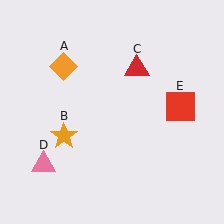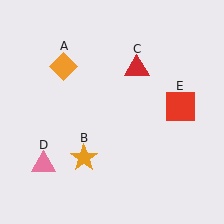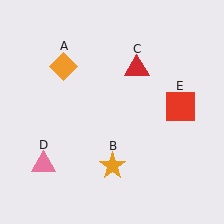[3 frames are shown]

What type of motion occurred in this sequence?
The orange star (object B) rotated counterclockwise around the center of the scene.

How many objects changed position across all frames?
1 object changed position: orange star (object B).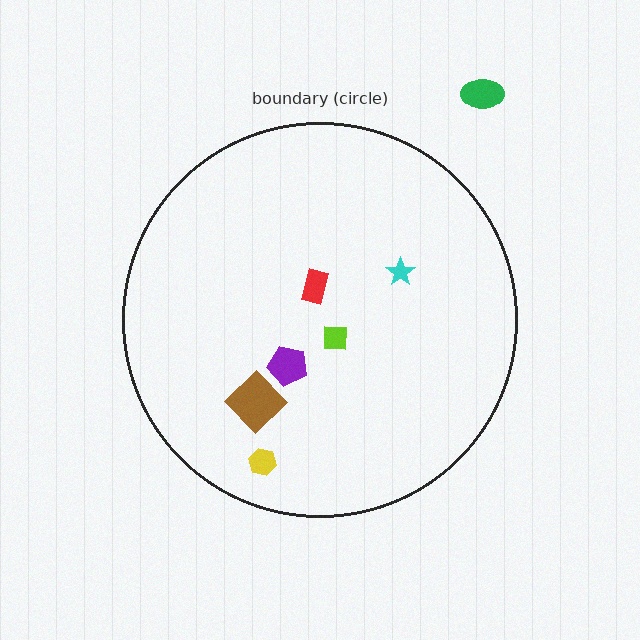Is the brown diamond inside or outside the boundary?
Inside.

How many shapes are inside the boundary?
6 inside, 1 outside.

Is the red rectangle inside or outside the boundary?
Inside.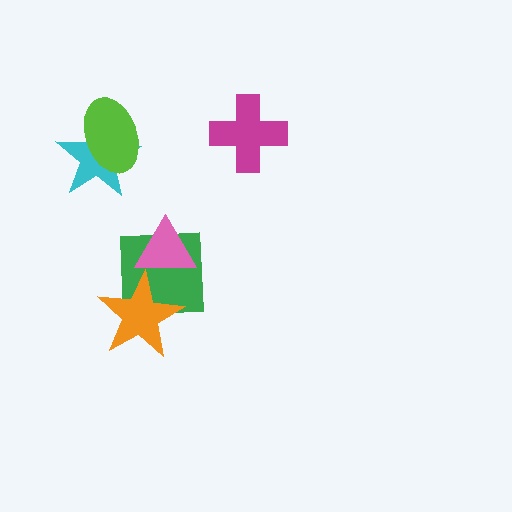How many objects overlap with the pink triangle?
2 objects overlap with the pink triangle.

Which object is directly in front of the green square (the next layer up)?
The orange star is directly in front of the green square.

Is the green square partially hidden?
Yes, it is partially covered by another shape.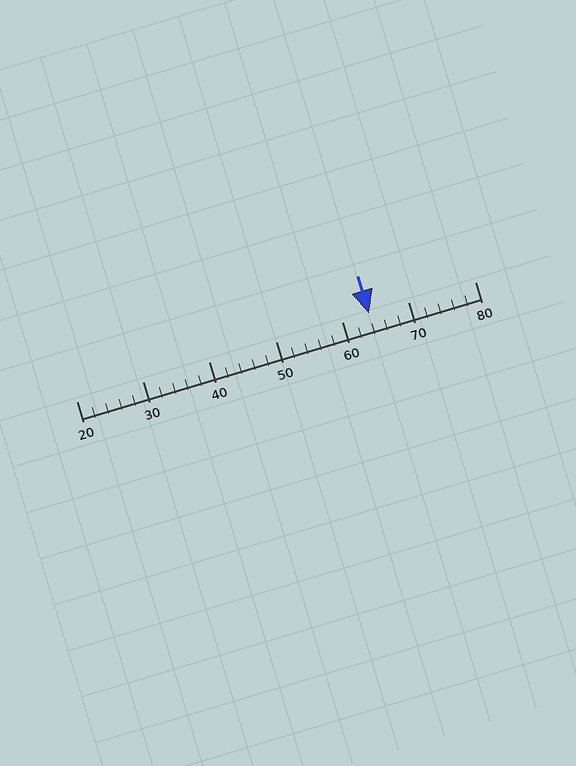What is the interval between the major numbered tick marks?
The major tick marks are spaced 10 units apart.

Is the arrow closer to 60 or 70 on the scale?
The arrow is closer to 60.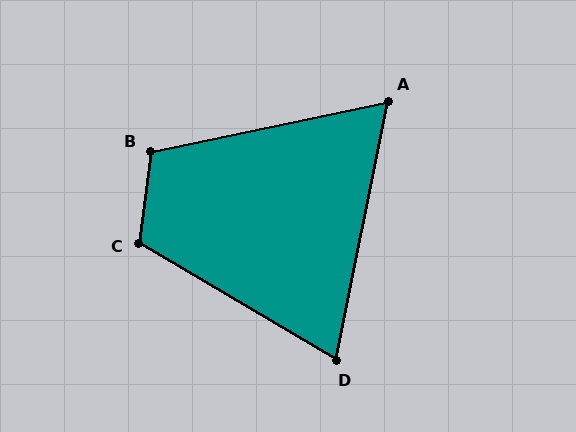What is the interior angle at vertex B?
Approximately 109 degrees (obtuse).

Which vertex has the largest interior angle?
C, at approximately 113 degrees.